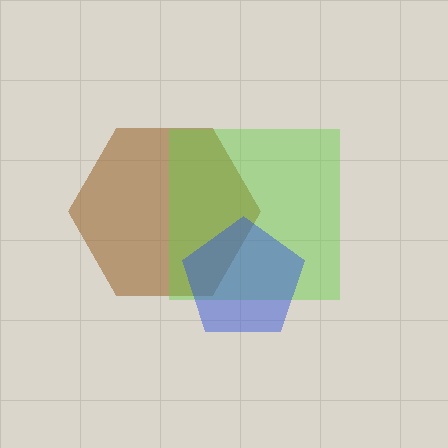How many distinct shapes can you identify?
There are 3 distinct shapes: a brown hexagon, a lime square, a blue pentagon.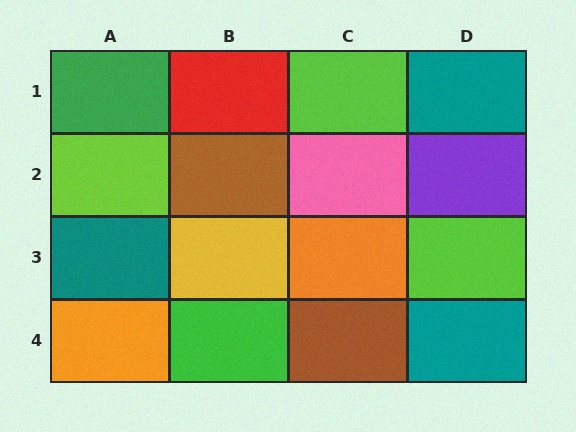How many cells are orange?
2 cells are orange.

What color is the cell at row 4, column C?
Brown.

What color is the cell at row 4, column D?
Teal.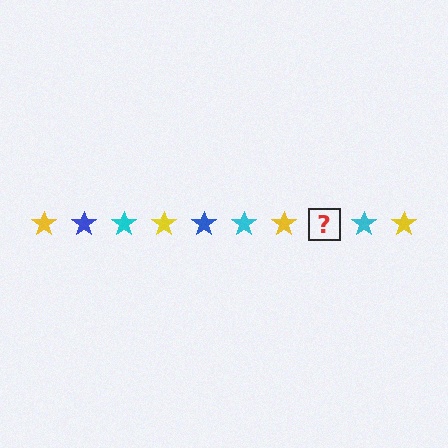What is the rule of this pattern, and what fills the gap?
The rule is that the pattern cycles through yellow, blue, cyan stars. The gap should be filled with a blue star.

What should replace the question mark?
The question mark should be replaced with a blue star.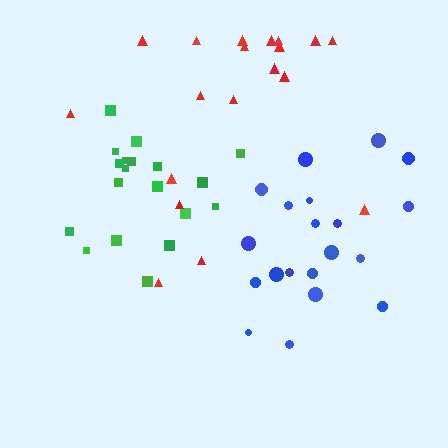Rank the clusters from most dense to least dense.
green, blue, red.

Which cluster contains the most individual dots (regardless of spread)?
Blue (20).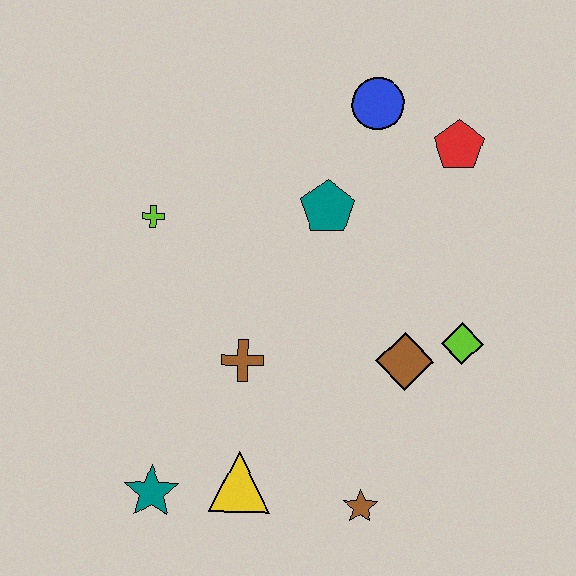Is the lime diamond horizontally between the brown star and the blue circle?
No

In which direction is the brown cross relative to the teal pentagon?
The brown cross is below the teal pentagon.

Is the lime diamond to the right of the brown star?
Yes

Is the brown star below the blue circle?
Yes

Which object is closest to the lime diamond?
The brown diamond is closest to the lime diamond.